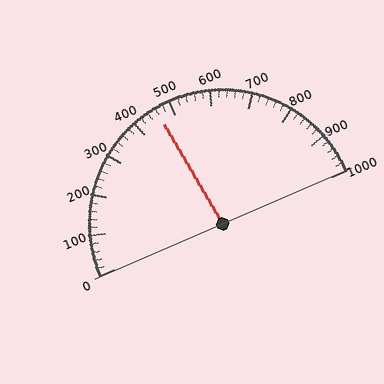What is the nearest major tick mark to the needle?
The nearest major tick mark is 500.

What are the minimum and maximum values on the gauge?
The gauge ranges from 0 to 1000.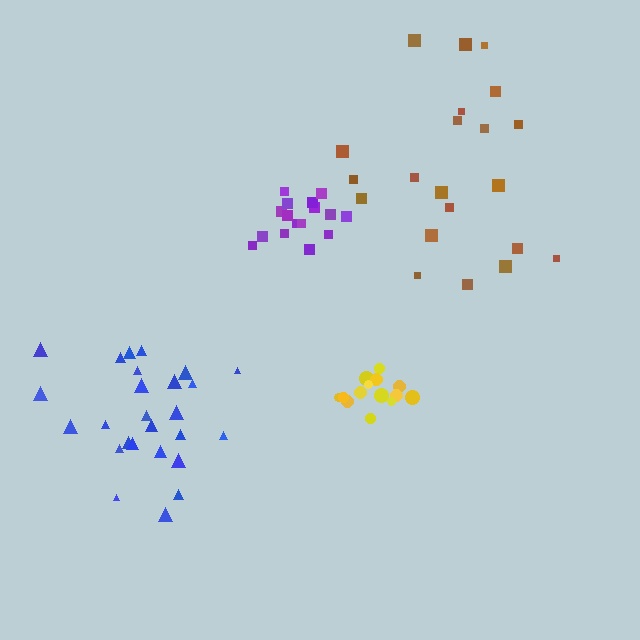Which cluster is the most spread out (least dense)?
Brown.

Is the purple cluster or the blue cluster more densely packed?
Purple.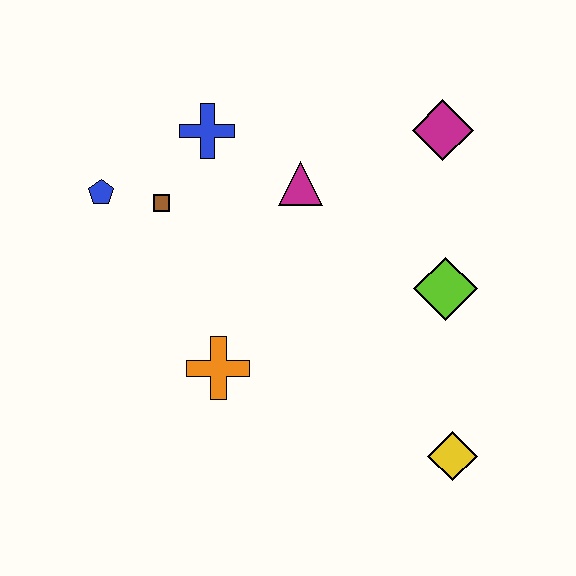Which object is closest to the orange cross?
The brown square is closest to the orange cross.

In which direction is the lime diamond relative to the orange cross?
The lime diamond is to the right of the orange cross.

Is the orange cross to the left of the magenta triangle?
Yes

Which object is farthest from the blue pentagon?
The yellow diamond is farthest from the blue pentagon.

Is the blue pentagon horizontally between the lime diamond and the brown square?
No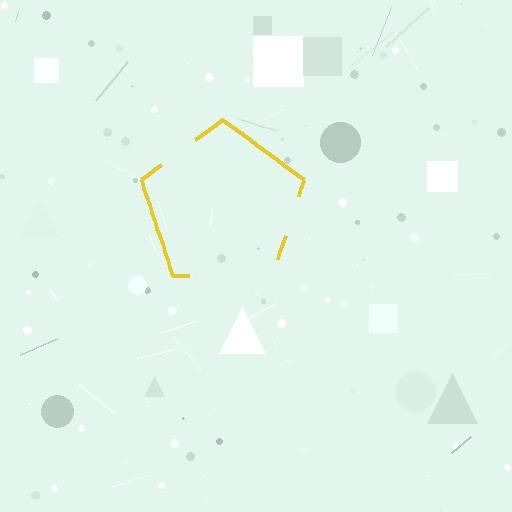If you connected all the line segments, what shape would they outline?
They would outline a pentagon.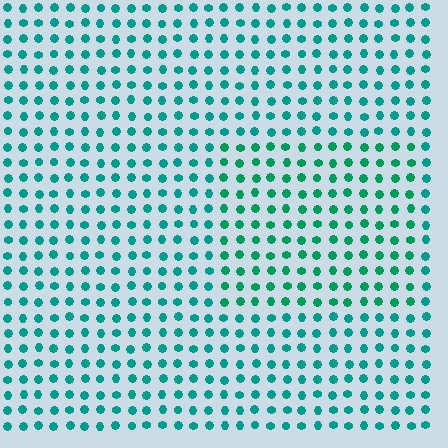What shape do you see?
I see a rectangle.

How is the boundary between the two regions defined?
The boundary is defined purely by a slight shift in hue (about 19 degrees). Spacing, size, and orientation are identical on both sides.